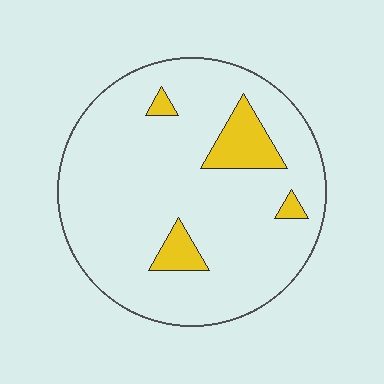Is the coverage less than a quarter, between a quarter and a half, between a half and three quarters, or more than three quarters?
Less than a quarter.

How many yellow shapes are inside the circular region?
4.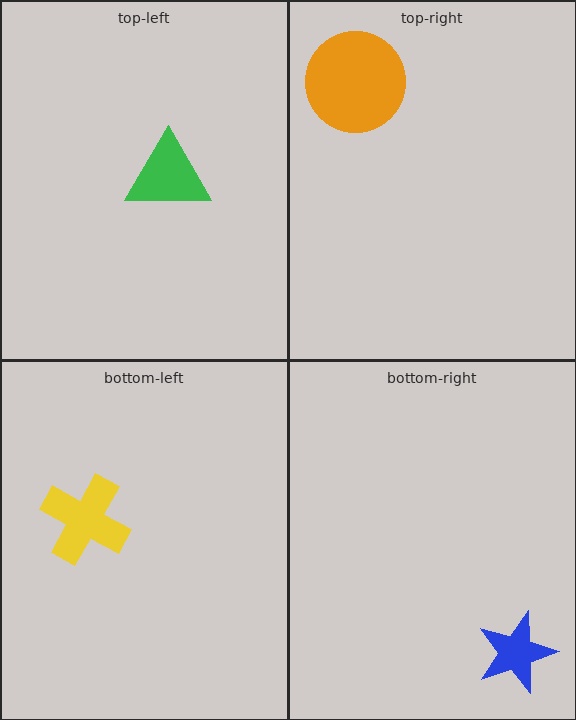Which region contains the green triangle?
The top-left region.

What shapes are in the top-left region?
The green triangle.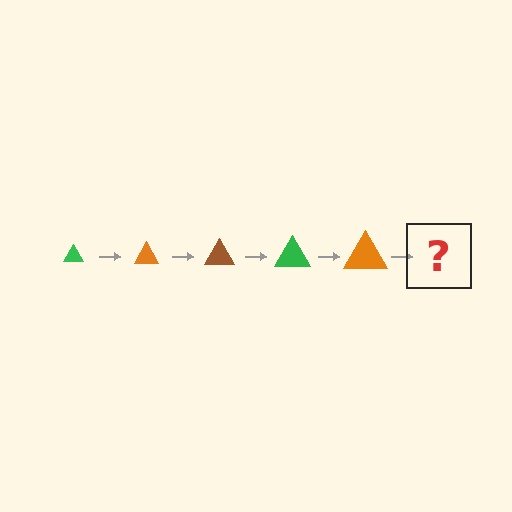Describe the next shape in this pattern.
It should be a brown triangle, larger than the previous one.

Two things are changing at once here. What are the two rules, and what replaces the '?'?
The two rules are that the triangle grows larger each step and the color cycles through green, orange, and brown. The '?' should be a brown triangle, larger than the previous one.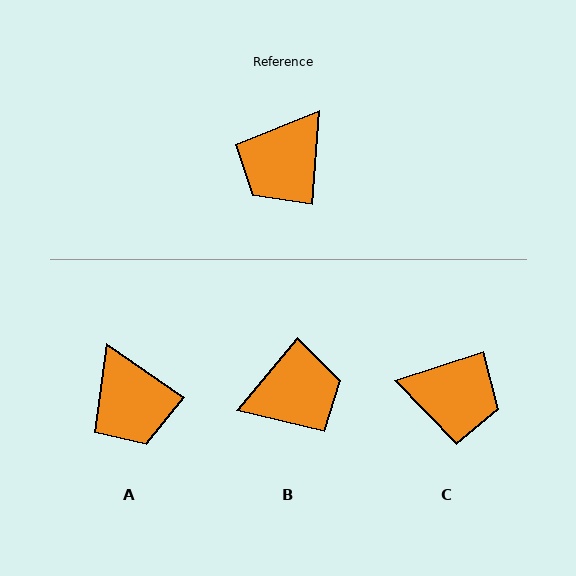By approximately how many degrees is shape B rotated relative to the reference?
Approximately 144 degrees counter-clockwise.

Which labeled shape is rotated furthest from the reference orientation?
B, about 144 degrees away.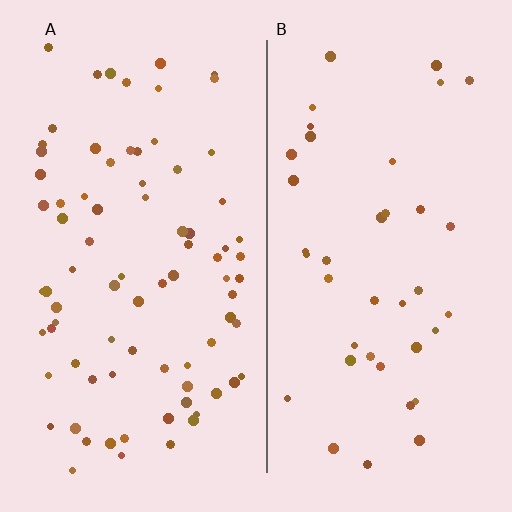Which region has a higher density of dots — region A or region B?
A (the left).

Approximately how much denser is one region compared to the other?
Approximately 2.1× — region A over region B.